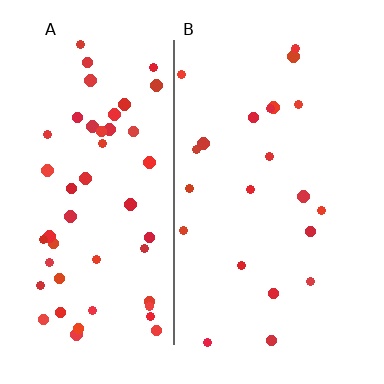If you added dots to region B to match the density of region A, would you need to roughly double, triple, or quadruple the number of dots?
Approximately double.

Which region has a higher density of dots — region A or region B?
A (the left).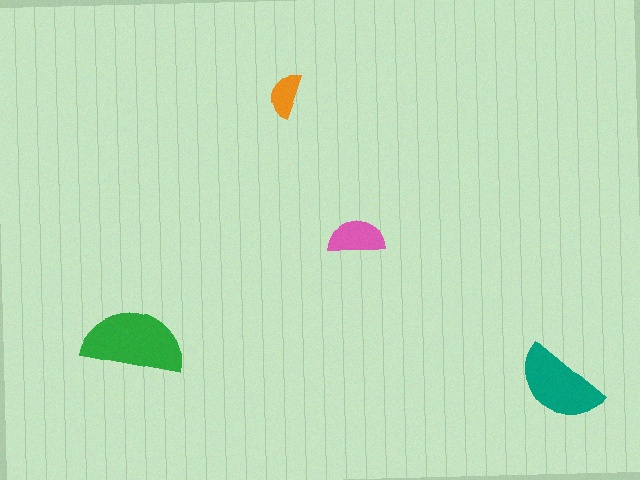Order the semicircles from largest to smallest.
the green one, the teal one, the pink one, the orange one.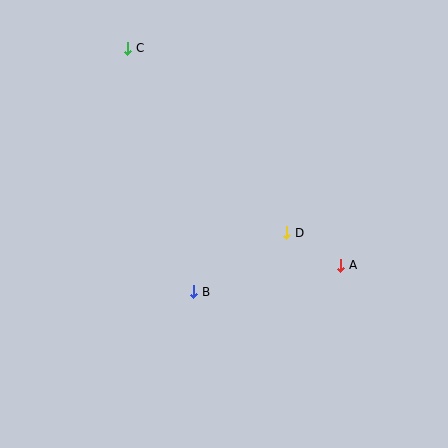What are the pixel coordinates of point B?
Point B is at (194, 292).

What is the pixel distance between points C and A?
The distance between C and A is 304 pixels.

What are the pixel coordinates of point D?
Point D is at (287, 233).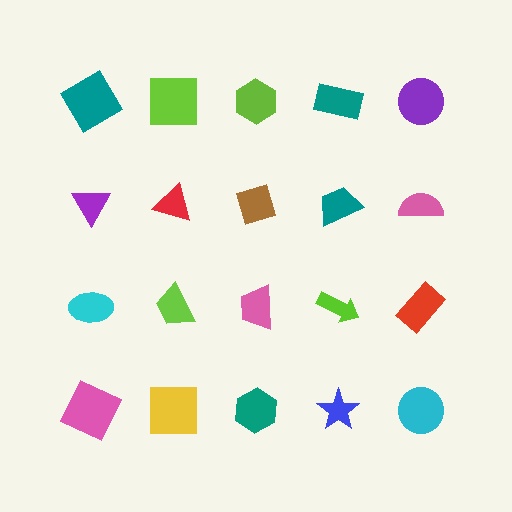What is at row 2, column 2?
A red triangle.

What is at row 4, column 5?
A cyan circle.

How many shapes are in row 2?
5 shapes.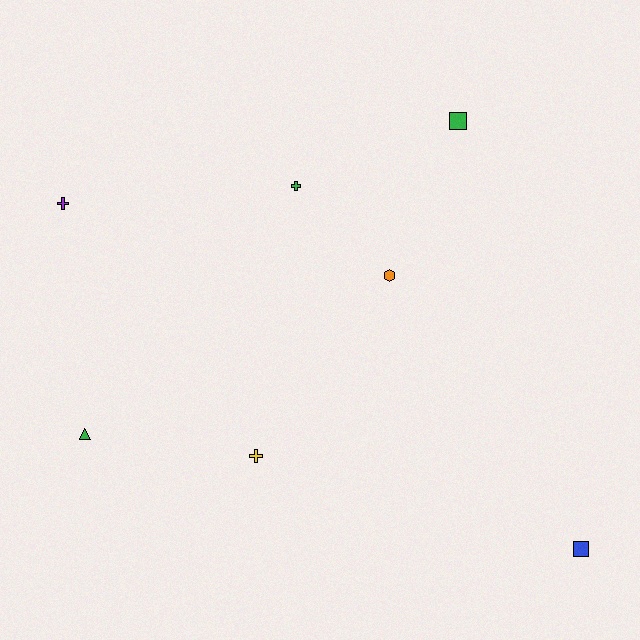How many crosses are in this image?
There are 3 crosses.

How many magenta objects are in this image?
There are no magenta objects.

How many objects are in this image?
There are 7 objects.